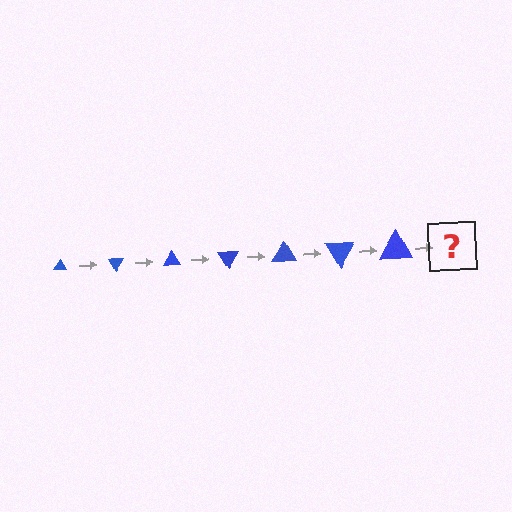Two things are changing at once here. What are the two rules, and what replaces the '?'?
The two rules are that the triangle grows larger each step and it rotates 60 degrees each step. The '?' should be a triangle, larger than the previous one and rotated 420 degrees from the start.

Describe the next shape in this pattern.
It should be a triangle, larger than the previous one and rotated 420 degrees from the start.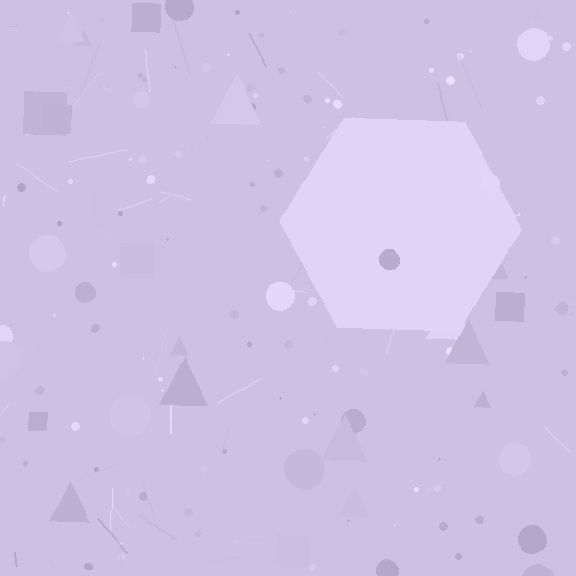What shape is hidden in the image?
A hexagon is hidden in the image.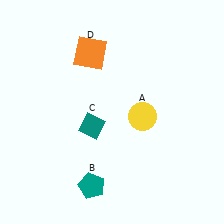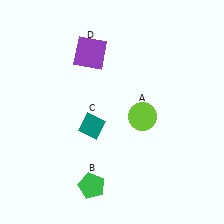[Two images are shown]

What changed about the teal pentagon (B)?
In Image 1, B is teal. In Image 2, it changed to green.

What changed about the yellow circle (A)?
In Image 1, A is yellow. In Image 2, it changed to lime.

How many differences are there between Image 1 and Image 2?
There are 3 differences between the two images.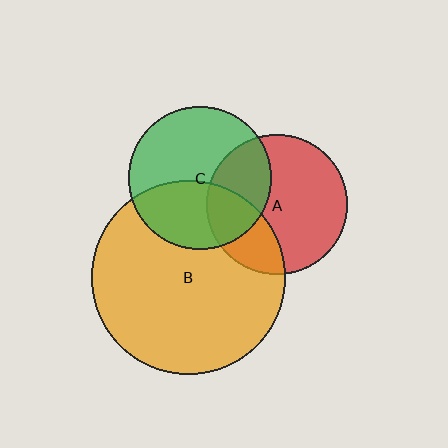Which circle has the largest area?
Circle B (orange).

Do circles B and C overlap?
Yes.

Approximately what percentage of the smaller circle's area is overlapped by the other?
Approximately 40%.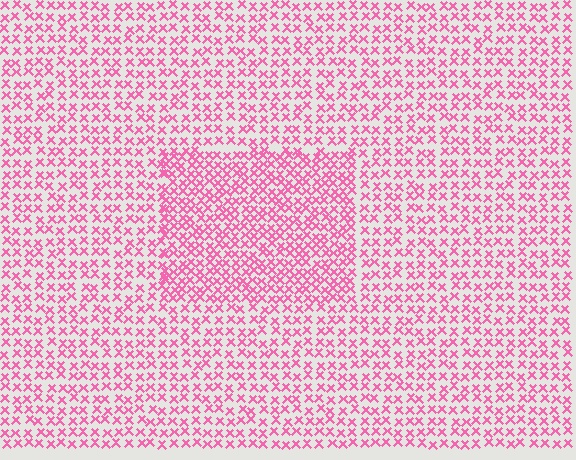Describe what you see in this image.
The image contains small pink elements arranged at two different densities. A rectangle-shaped region is visible where the elements are more densely packed than the surrounding area.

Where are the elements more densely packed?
The elements are more densely packed inside the rectangle boundary.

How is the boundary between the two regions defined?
The boundary is defined by a change in element density (approximately 1.6x ratio). All elements are the same color, size, and shape.